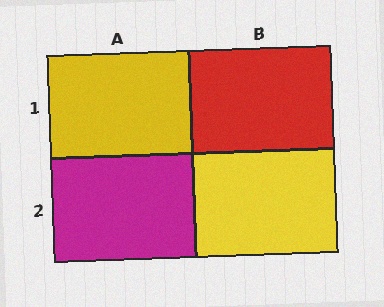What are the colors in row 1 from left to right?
Yellow, red.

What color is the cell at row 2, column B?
Yellow.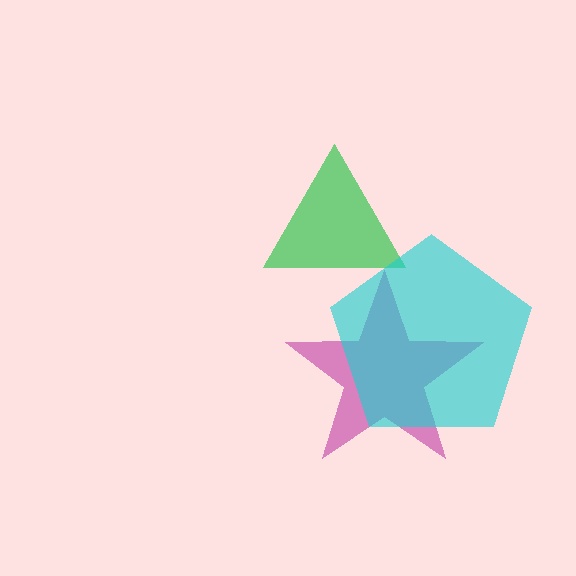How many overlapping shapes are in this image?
There are 3 overlapping shapes in the image.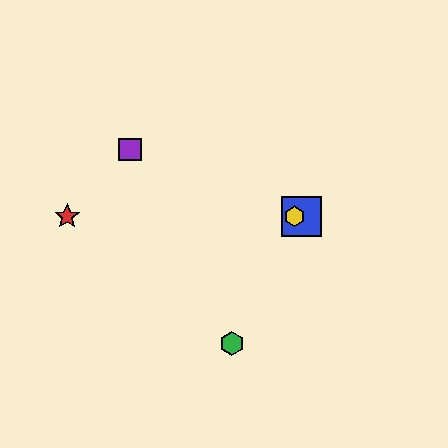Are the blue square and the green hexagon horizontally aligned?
No, the blue square is at y≈216 and the green hexagon is at y≈343.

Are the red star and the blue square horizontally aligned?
Yes, both are at y≈216.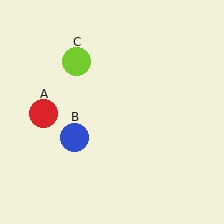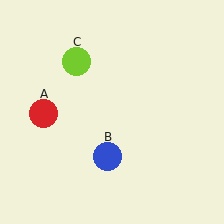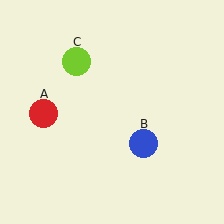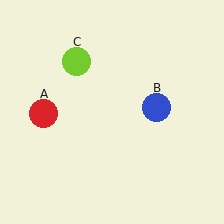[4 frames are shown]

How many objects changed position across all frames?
1 object changed position: blue circle (object B).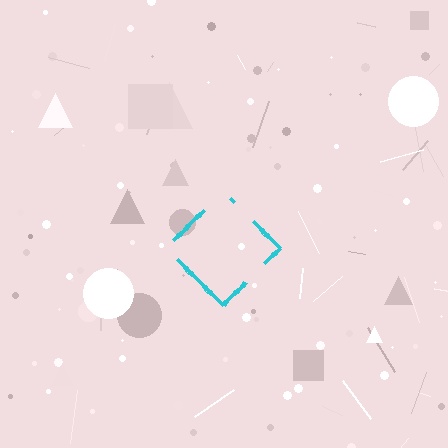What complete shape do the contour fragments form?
The contour fragments form a diamond.